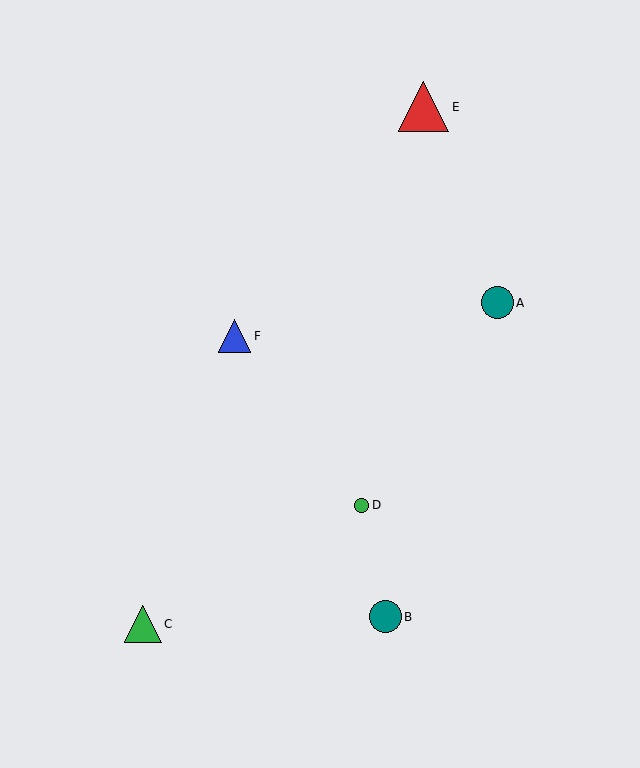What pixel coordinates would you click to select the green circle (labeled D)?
Click at (362, 505) to select the green circle D.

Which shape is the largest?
The red triangle (labeled E) is the largest.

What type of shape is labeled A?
Shape A is a teal circle.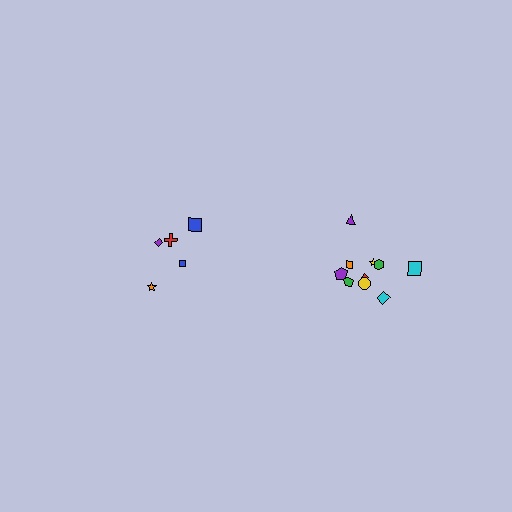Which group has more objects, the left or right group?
The right group.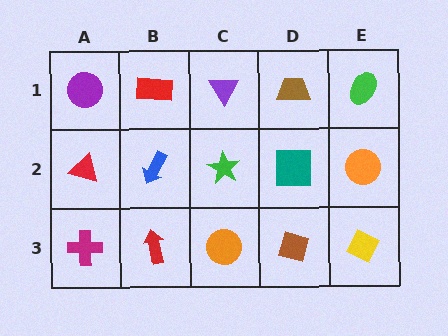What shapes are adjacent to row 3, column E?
An orange circle (row 2, column E), a brown diamond (row 3, column D).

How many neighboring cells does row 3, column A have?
2.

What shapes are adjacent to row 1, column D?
A teal square (row 2, column D), a purple triangle (row 1, column C), a green ellipse (row 1, column E).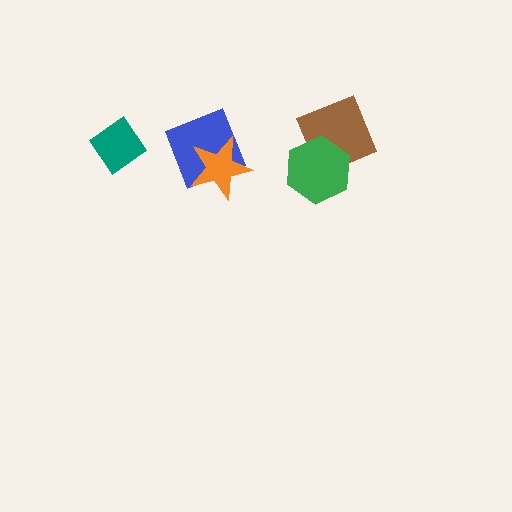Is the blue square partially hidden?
Yes, it is partially covered by another shape.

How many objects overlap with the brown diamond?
1 object overlaps with the brown diamond.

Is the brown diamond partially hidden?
Yes, it is partially covered by another shape.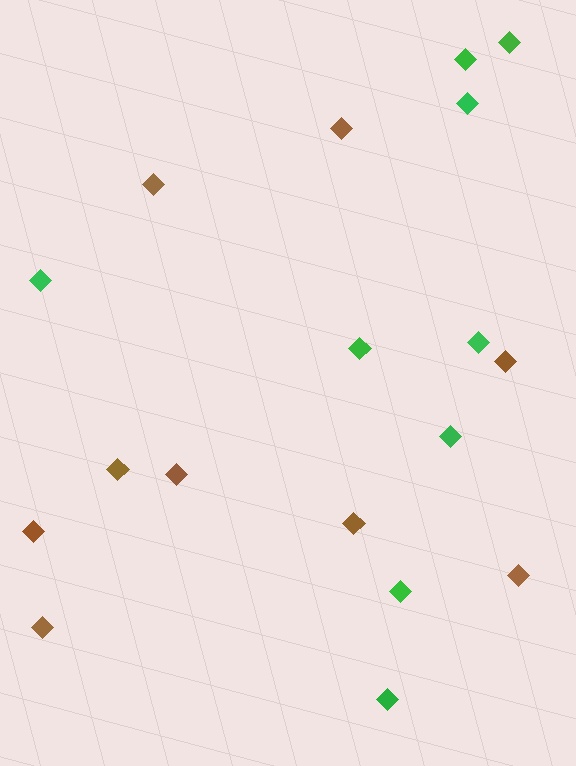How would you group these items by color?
There are 2 groups: one group of green diamonds (9) and one group of brown diamonds (9).